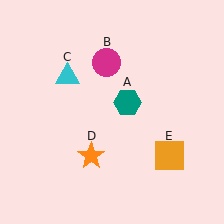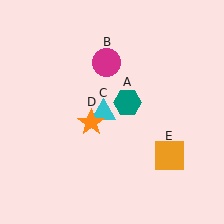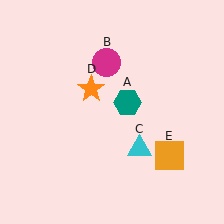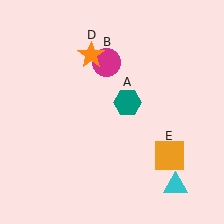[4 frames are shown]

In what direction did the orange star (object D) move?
The orange star (object D) moved up.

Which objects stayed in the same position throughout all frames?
Teal hexagon (object A) and magenta circle (object B) and orange square (object E) remained stationary.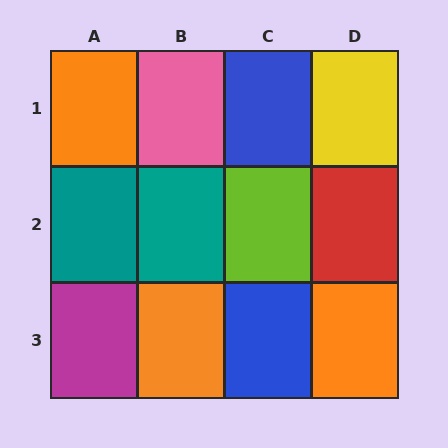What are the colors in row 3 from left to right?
Magenta, orange, blue, orange.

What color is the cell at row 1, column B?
Pink.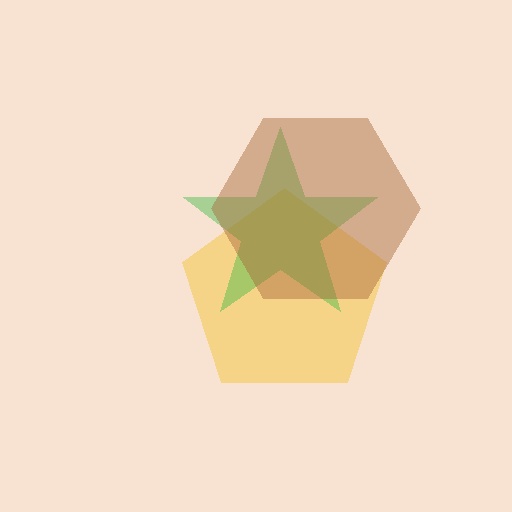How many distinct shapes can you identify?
There are 3 distinct shapes: a yellow pentagon, a green star, a brown hexagon.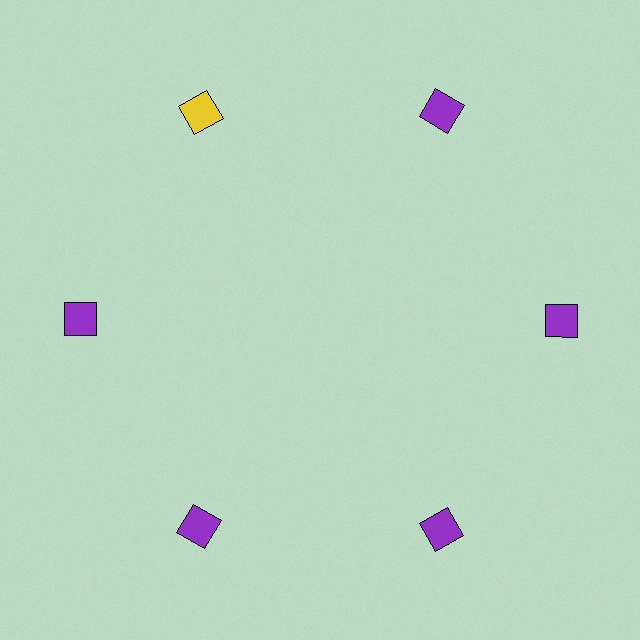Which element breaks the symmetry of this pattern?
The yellow diamond at roughly the 11 o'clock position breaks the symmetry. All other shapes are purple diamonds.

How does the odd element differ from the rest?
It has a different color: yellow instead of purple.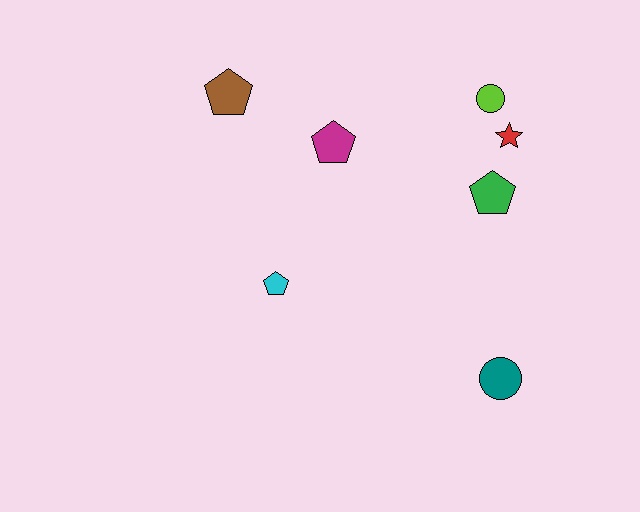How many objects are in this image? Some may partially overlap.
There are 7 objects.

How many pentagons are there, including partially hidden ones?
There are 4 pentagons.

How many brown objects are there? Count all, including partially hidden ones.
There is 1 brown object.